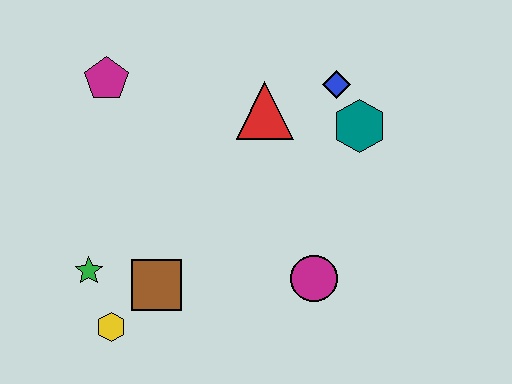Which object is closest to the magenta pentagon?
The red triangle is closest to the magenta pentagon.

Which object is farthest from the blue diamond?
The yellow hexagon is farthest from the blue diamond.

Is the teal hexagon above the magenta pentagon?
No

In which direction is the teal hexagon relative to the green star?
The teal hexagon is to the right of the green star.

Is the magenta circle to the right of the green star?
Yes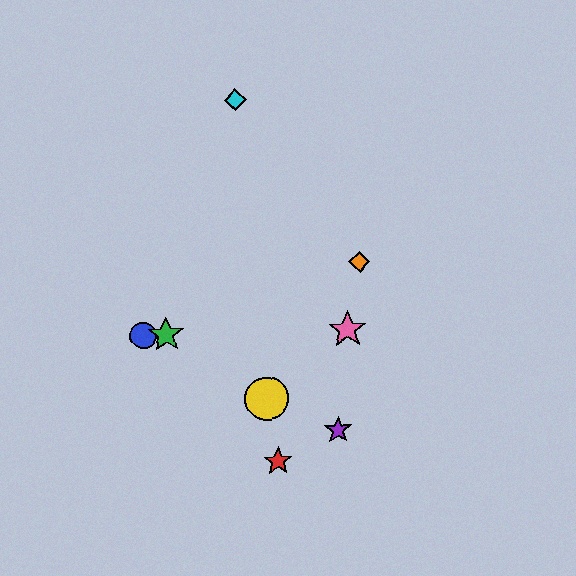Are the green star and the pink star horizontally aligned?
Yes, both are at y≈335.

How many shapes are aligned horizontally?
3 shapes (the blue circle, the green star, the pink star) are aligned horizontally.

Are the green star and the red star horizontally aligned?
No, the green star is at y≈335 and the red star is at y≈461.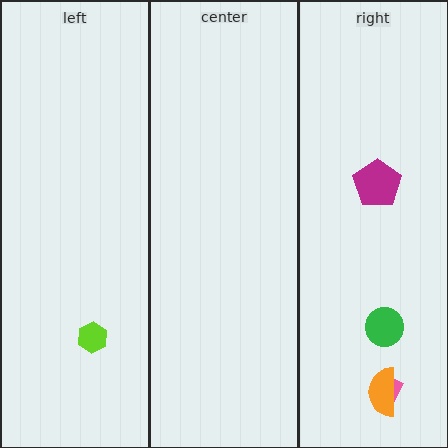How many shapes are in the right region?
4.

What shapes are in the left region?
The lime hexagon.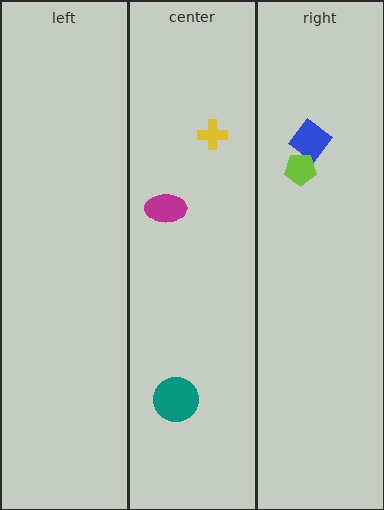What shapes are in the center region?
The teal circle, the magenta ellipse, the yellow cross.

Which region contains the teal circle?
The center region.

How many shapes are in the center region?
3.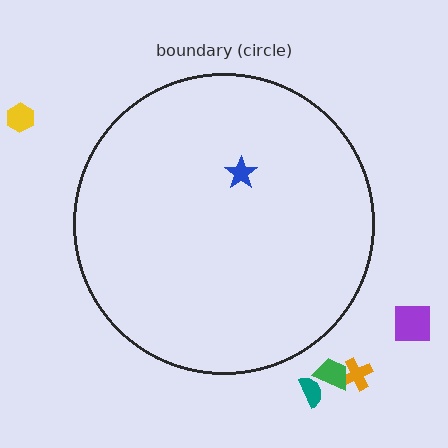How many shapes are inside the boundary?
1 inside, 5 outside.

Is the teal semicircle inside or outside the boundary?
Outside.